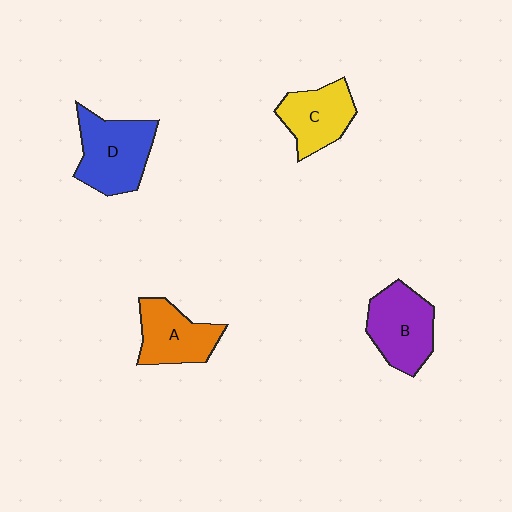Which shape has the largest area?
Shape D (blue).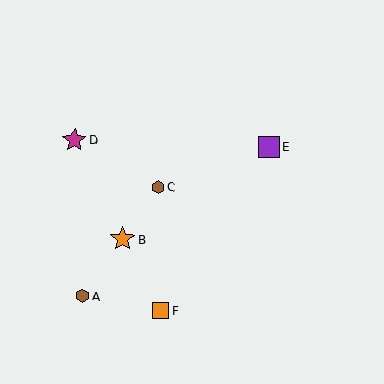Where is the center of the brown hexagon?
The center of the brown hexagon is at (83, 296).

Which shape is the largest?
The orange star (labeled B) is the largest.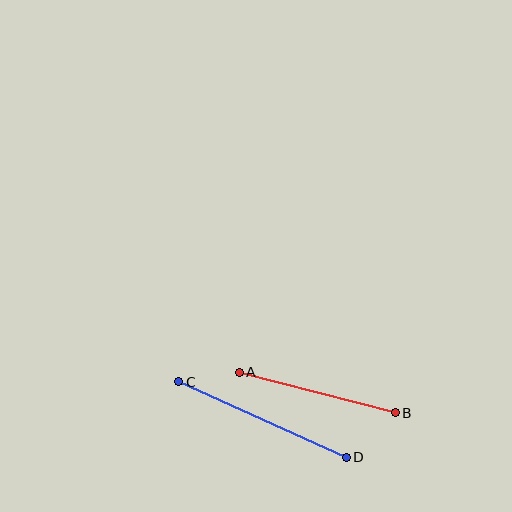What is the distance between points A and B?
The distance is approximately 161 pixels.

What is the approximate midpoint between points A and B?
The midpoint is at approximately (317, 393) pixels.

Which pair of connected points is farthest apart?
Points C and D are farthest apart.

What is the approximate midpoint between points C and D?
The midpoint is at approximately (262, 420) pixels.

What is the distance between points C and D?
The distance is approximately 184 pixels.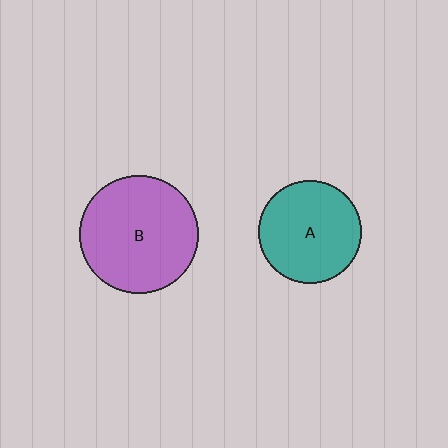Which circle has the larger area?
Circle B (purple).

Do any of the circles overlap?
No, none of the circles overlap.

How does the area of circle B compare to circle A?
Approximately 1.3 times.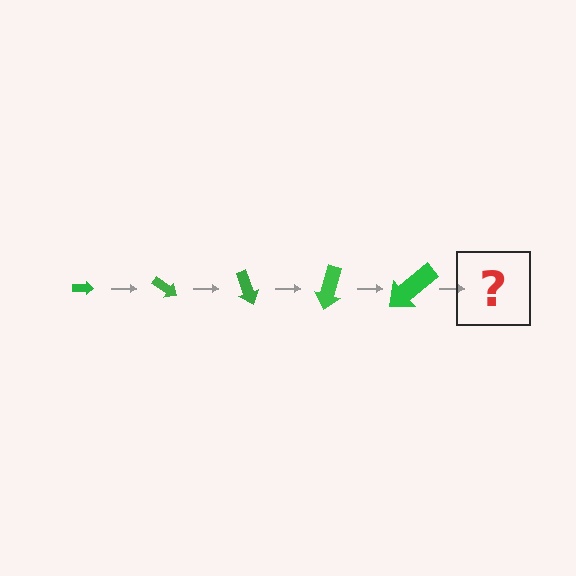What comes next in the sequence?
The next element should be an arrow, larger than the previous one and rotated 175 degrees from the start.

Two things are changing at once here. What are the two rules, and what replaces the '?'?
The two rules are that the arrow grows larger each step and it rotates 35 degrees each step. The '?' should be an arrow, larger than the previous one and rotated 175 degrees from the start.